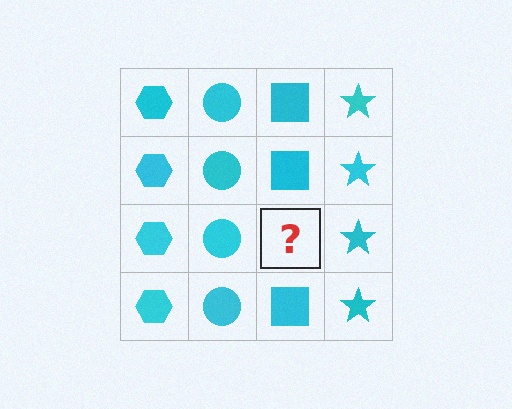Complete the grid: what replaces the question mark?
The question mark should be replaced with a cyan square.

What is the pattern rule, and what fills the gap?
The rule is that each column has a consistent shape. The gap should be filled with a cyan square.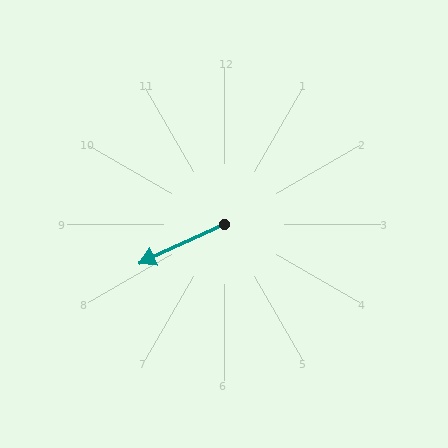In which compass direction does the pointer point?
Southwest.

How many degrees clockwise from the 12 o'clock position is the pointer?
Approximately 245 degrees.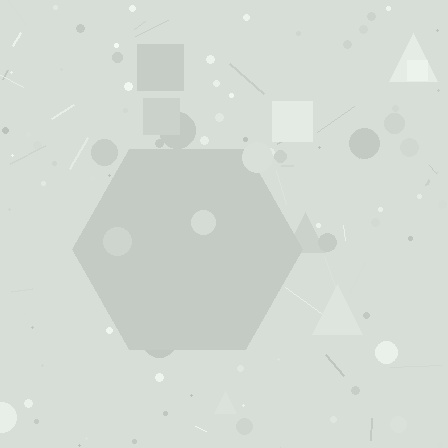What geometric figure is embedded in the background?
A hexagon is embedded in the background.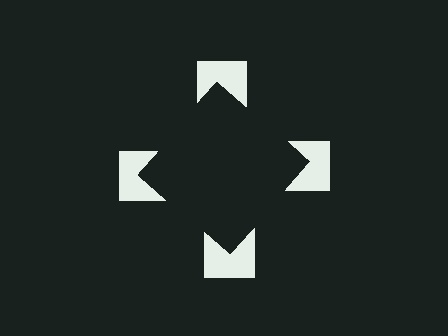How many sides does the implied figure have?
4 sides.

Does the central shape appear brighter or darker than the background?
It typically appears slightly darker than the background, even though no actual brightness change is drawn.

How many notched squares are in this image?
There are 4 — one at each vertex of the illusory square.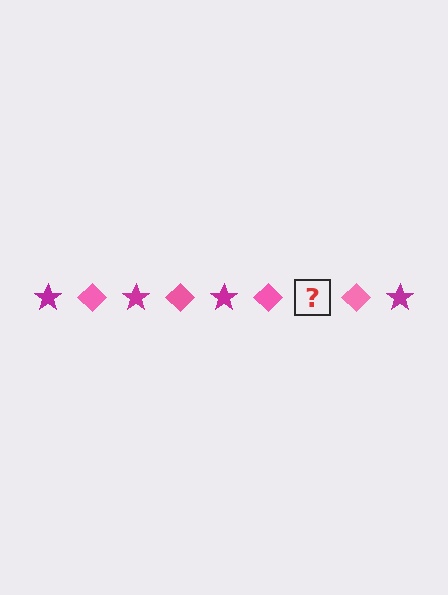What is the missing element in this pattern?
The missing element is a magenta star.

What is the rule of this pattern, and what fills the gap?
The rule is that the pattern alternates between magenta star and pink diamond. The gap should be filled with a magenta star.